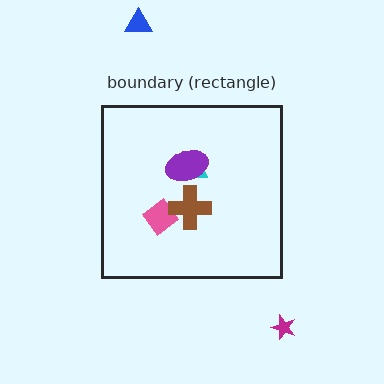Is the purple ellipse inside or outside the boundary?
Inside.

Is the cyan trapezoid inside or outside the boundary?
Inside.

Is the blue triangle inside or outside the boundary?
Outside.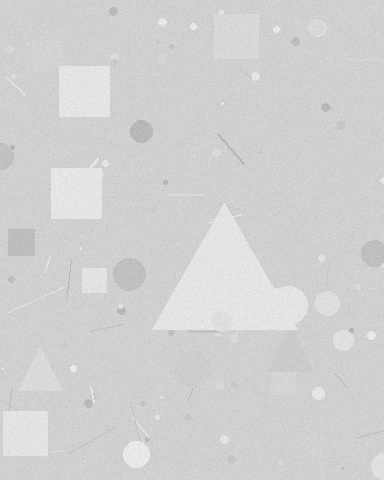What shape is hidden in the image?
A triangle is hidden in the image.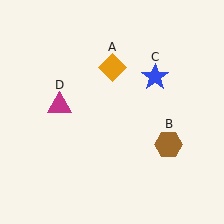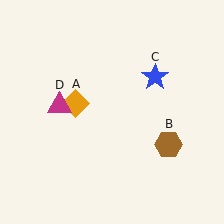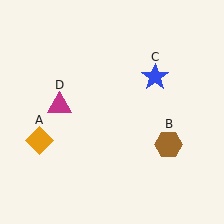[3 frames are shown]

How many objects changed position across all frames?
1 object changed position: orange diamond (object A).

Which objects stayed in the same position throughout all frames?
Brown hexagon (object B) and blue star (object C) and magenta triangle (object D) remained stationary.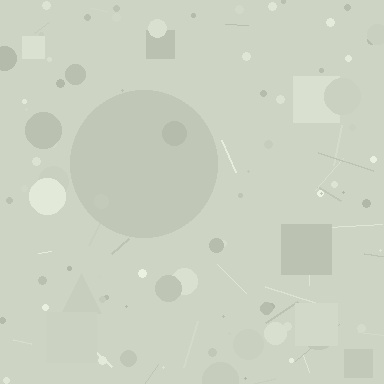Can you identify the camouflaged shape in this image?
The camouflaged shape is a circle.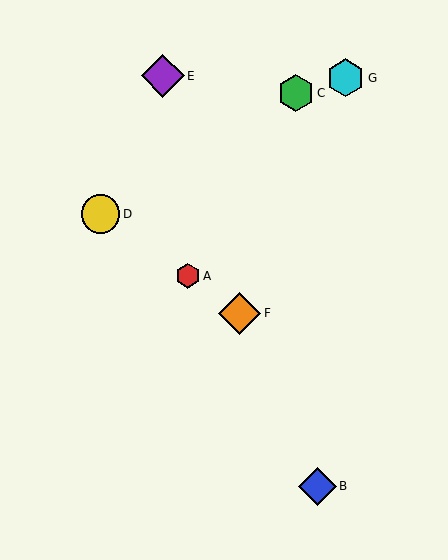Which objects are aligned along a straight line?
Objects A, D, F are aligned along a straight line.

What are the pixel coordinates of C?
Object C is at (296, 93).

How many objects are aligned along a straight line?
3 objects (A, D, F) are aligned along a straight line.